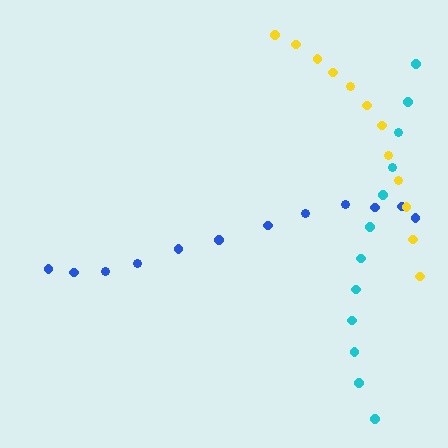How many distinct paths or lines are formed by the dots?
There are 3 distinct paths.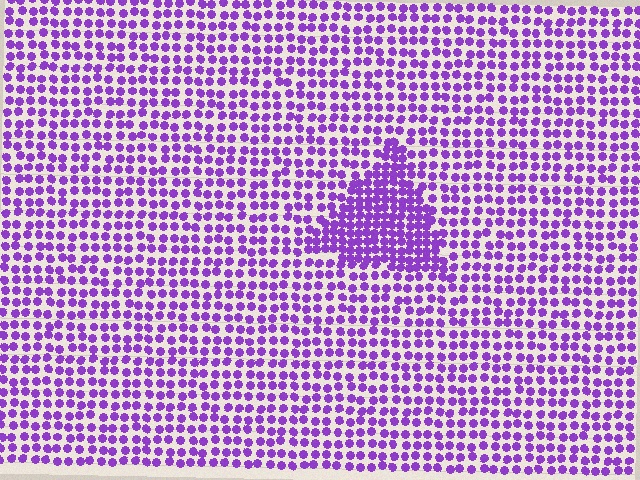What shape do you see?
I see a triangle.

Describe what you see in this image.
The image contains small purple elements arranged at two different densities. A triangle-shaped region is visible where the elements are more densely packed than the surrounding area.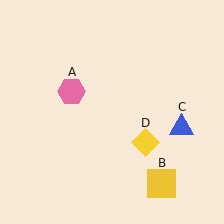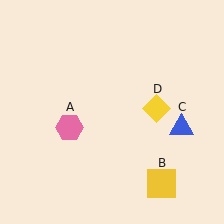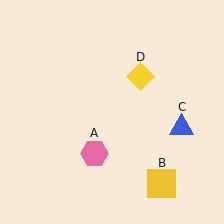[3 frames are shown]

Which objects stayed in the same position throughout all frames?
Yellow square (object B) and blue triangle (object C) remained stationary.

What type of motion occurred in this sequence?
The pink hexagon (object A), yellow diamond (object D) rotated counterclockwise around the center of the scene.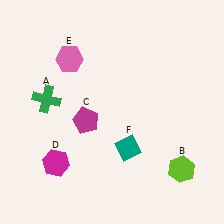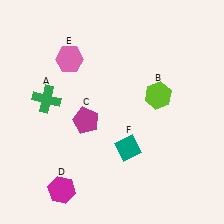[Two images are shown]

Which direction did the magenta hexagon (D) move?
The magenta hexagon (D) moved down.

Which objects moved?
The objects that moved are: the lime hexagon (B), the magenta hexagon (D).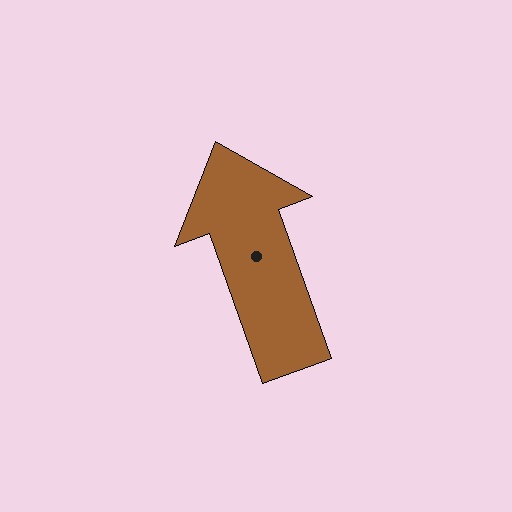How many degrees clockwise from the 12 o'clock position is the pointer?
Approximately 340 degrees.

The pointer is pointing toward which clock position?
Roughly 11 o'clock.